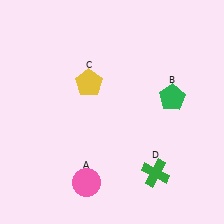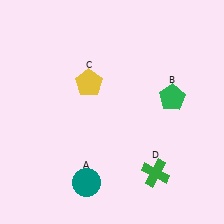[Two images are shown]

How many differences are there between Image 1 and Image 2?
There is 1 difference between the two images.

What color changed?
The circle (A) changed from pink in Image 1 to teal in Image 2.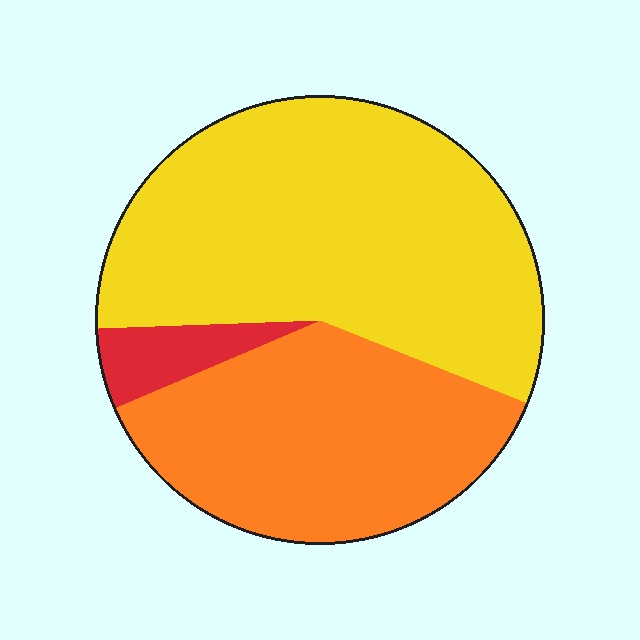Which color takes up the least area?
Red, at roughly 5%.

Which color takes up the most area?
Yellow, at roughly 55%.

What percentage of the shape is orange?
Orange takes up about three eighths (3/8) of the shape.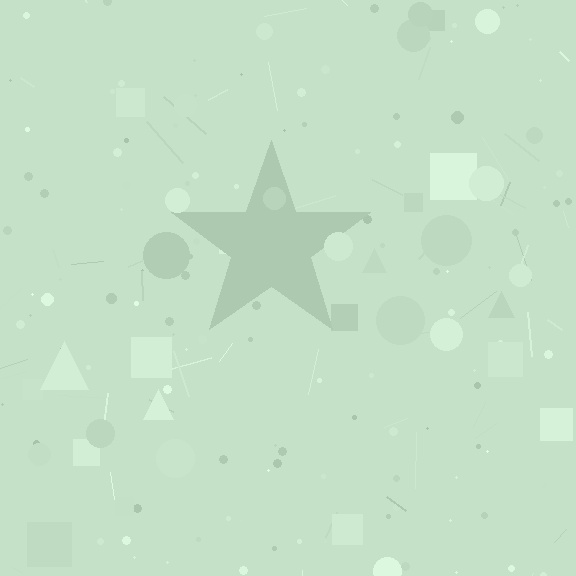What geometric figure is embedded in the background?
A star is embedded in the background.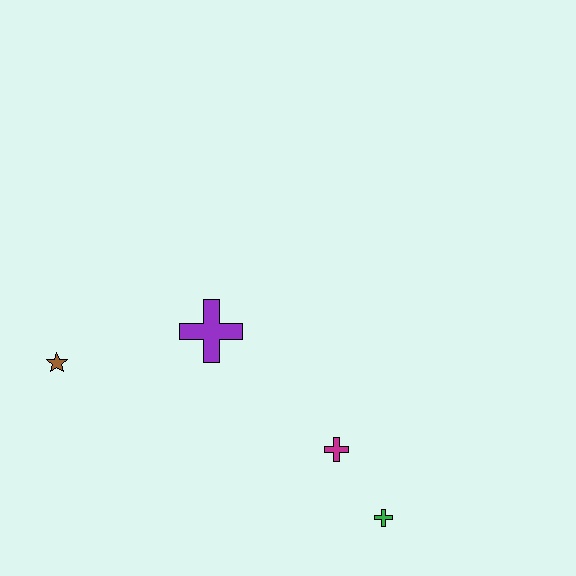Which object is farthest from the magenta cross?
The brown star is farthest from the magenta cross.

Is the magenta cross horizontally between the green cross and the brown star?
Yes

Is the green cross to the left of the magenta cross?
No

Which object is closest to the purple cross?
The brown star is closest to the purple cross.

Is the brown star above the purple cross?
No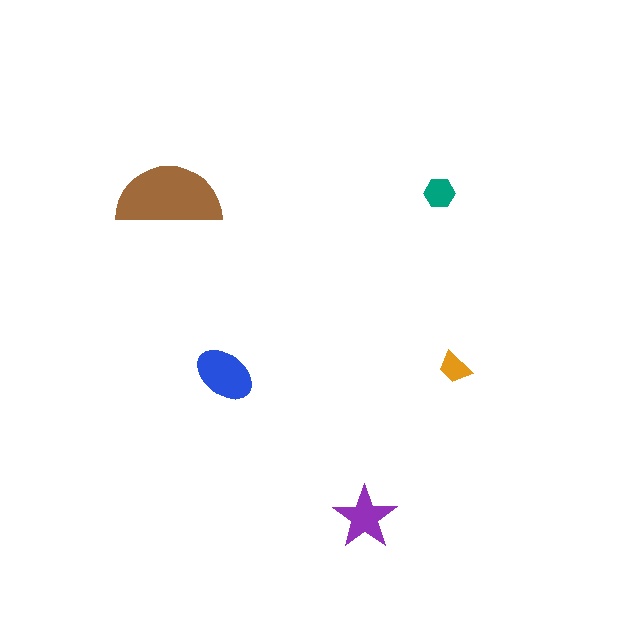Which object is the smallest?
The orange trapezoid.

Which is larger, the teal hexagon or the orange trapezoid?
The teal hexagon.